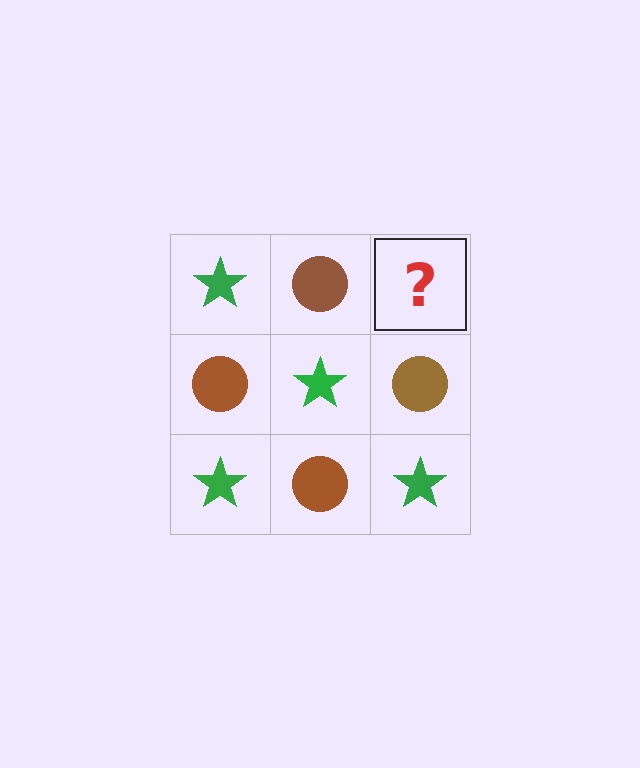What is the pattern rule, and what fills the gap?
The rule is that it alternates green star and brown circle in a checkerboard pattern. The gap should be filled with a green star.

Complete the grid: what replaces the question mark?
The question mark should be replaced with a green star.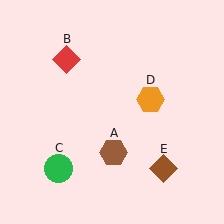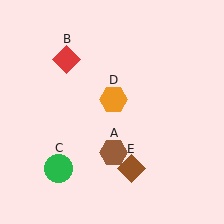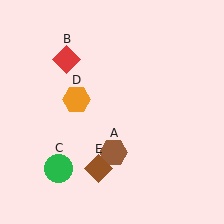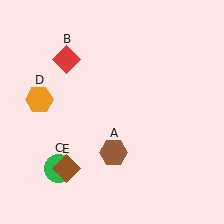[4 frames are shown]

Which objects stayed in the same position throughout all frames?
Brown hexagon (object A) and red diamond (object B) and green circle (object C) remained stationary.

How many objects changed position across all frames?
2 objects changed position: orange hexagon (object D), brown diamond (object E).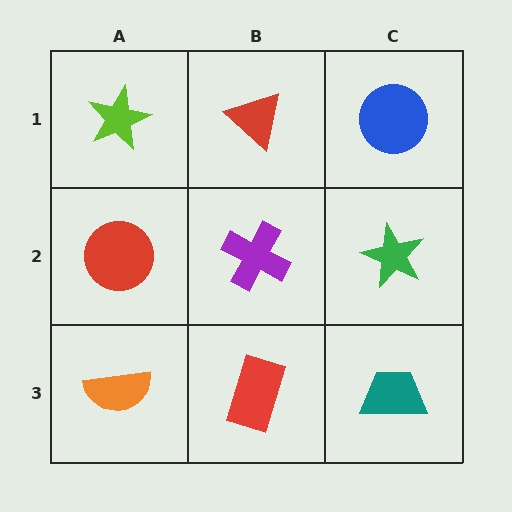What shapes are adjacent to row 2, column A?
A lime star (row 1, column A), an orange semicircle (row 3, column A), a purple cross (row 2, column B).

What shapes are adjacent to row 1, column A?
A red circle (row 2, column A), a red triangle (row 1, column B).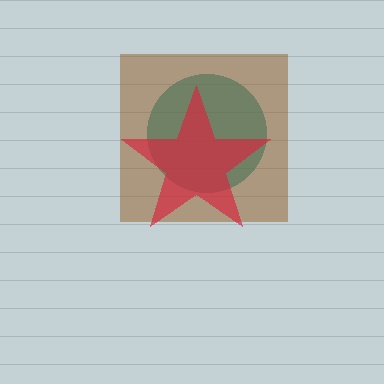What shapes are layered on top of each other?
The layered shapes are: a teal circle, a brown square, a red star.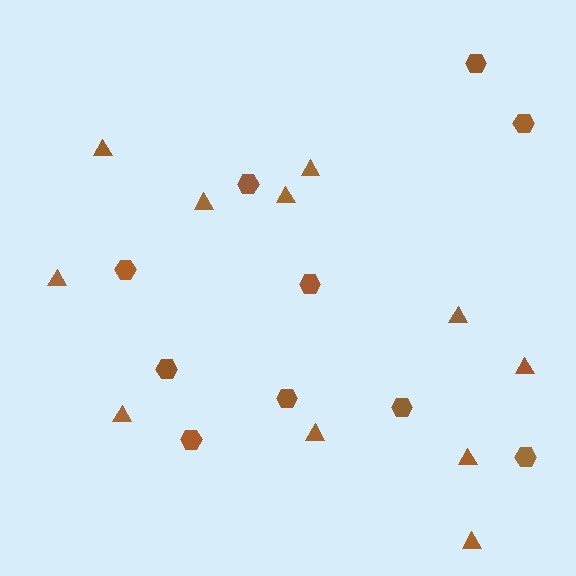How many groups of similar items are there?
There are 2 groups: one group of hexagons (10) and one group of triangles (11).